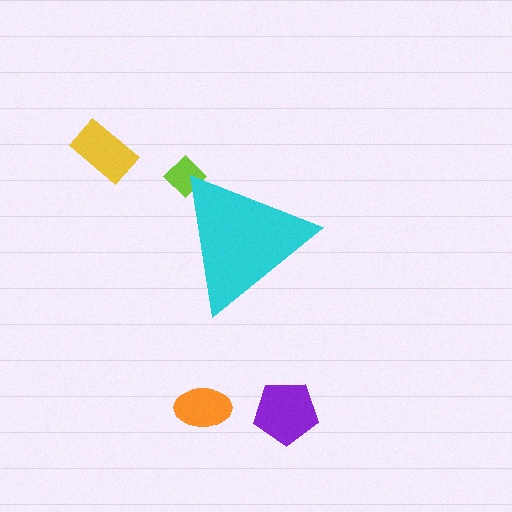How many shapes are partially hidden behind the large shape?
1 shape is partially hidden.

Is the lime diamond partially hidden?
Yes, the lime diamond is partially hidden behind the cyan triangle.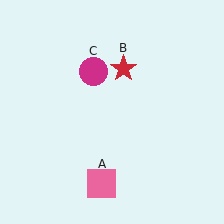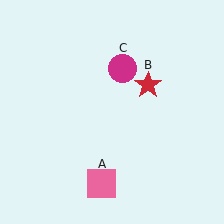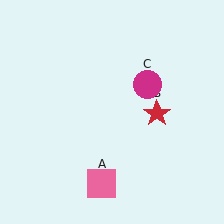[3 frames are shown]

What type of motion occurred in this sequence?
The red star (object B), magenta circle (object C) rotated clockwise around the center of the scene.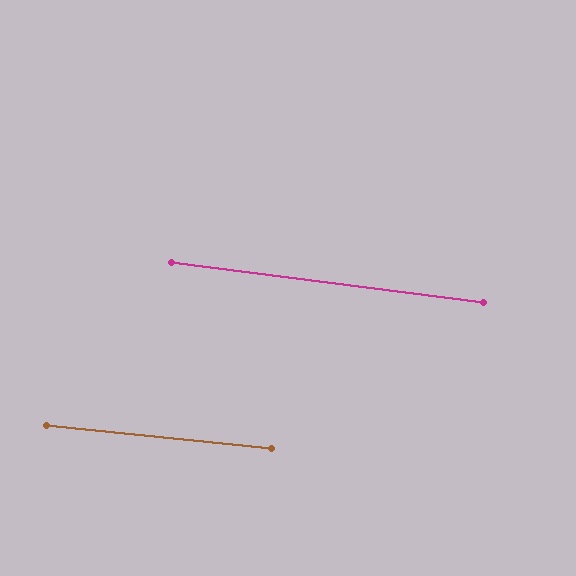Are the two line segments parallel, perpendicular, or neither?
Parallel — their directions differ by only 1.6°.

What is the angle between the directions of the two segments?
Approximately 2 degrees.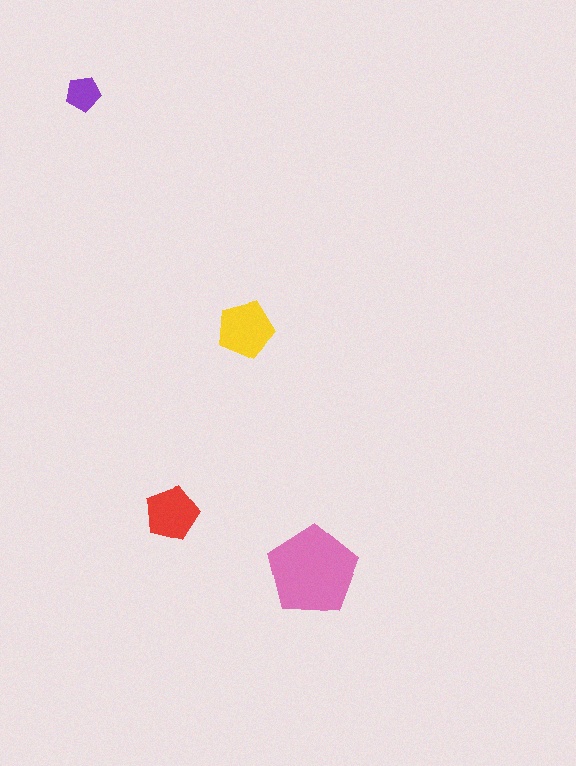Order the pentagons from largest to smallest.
the pink one, the yellow one, the red one, the purple one.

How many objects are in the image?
There are 4 objects in the image.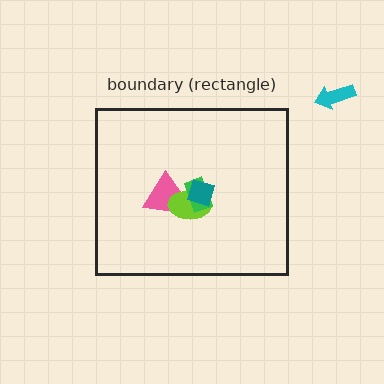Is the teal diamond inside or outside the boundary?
Inside.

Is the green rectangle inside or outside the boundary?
Inside.